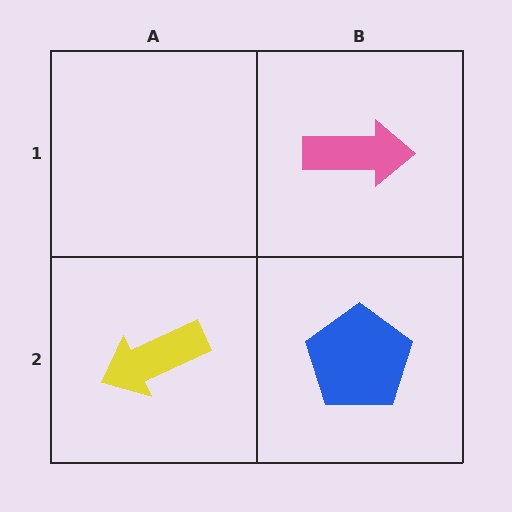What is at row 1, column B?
A pink arrow.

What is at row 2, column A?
A yellow arrow.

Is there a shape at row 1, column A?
No, that cell is empty.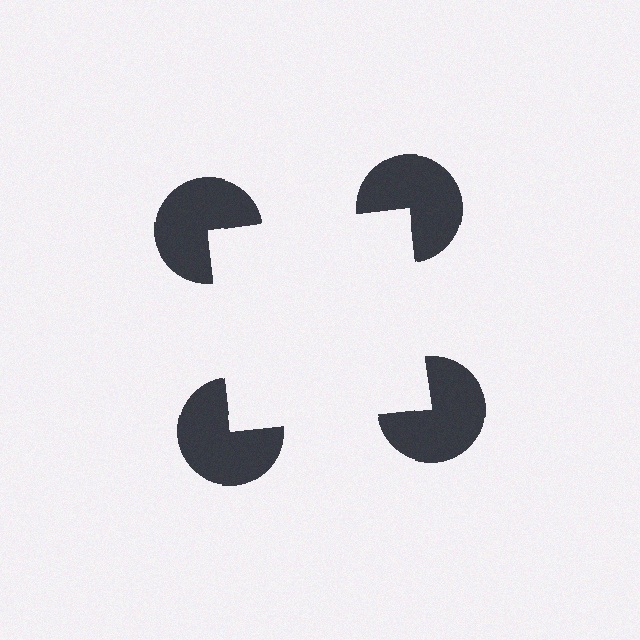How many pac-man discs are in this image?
There are 4 — one at each vertex of the illusory square.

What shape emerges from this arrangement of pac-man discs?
An illusory square — its edges are inferred from the aligned wedge cuts in the pac-man discs, not physically drawn.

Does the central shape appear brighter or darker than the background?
It typically appears slightly brighter than the background, even though no actual brightness change is drawn.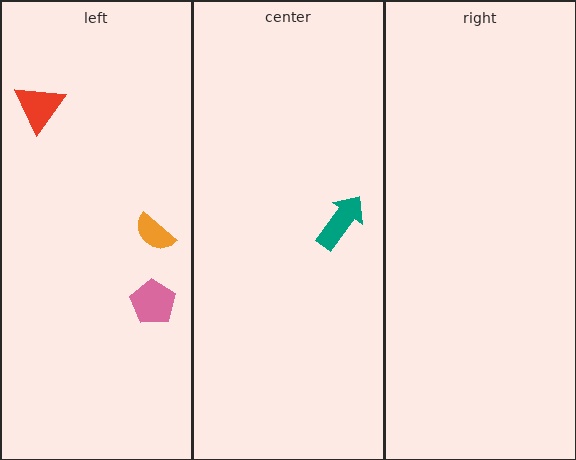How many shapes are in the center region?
1.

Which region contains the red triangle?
The left region.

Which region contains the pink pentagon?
The left region.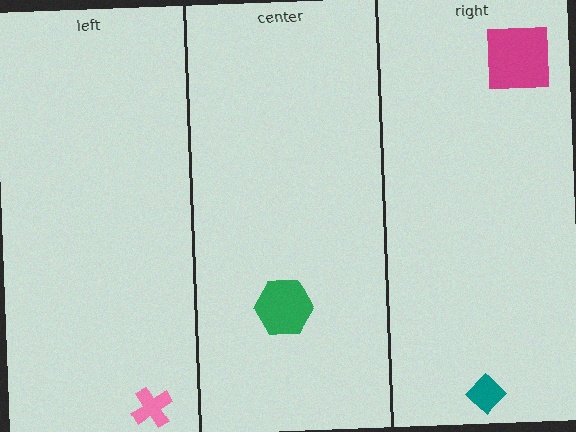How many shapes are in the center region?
1.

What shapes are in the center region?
The green hexagon.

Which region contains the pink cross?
The left region.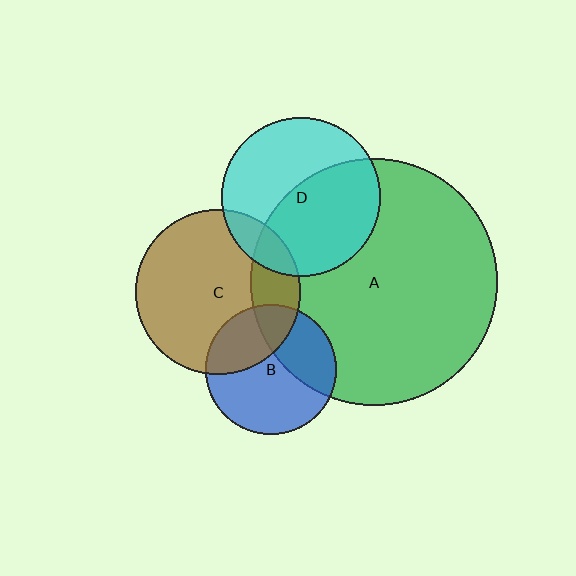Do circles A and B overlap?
Yes.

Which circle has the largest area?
Circle A (green).